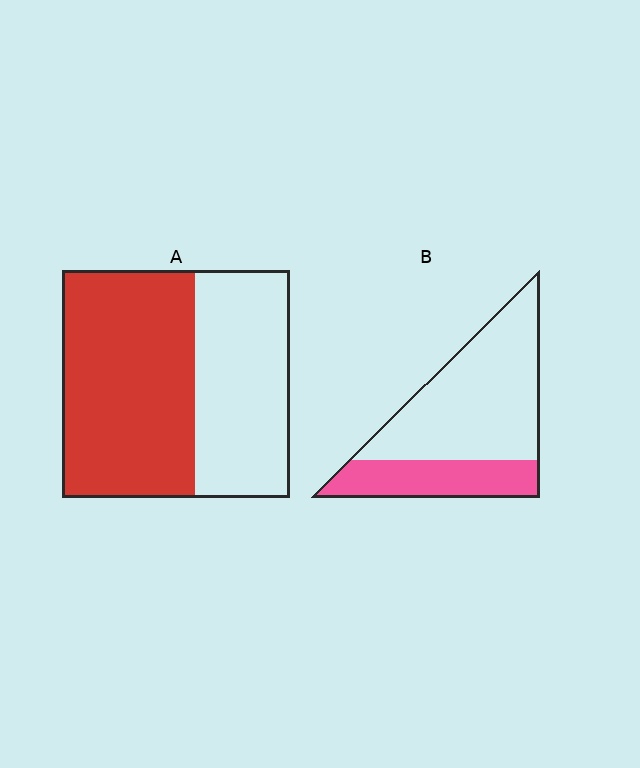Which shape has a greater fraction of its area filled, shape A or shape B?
Shape A.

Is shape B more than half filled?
No.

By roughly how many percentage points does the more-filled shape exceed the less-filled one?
By roughly 30 percentage points (A over B).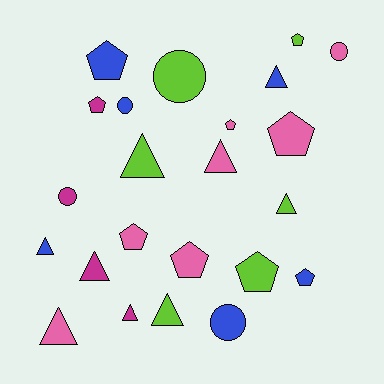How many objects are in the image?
There are 23 objects.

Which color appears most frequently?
Pink, with 7 objects.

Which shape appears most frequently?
Triangle, with 9 objects.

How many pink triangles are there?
There are 2 pink triangles.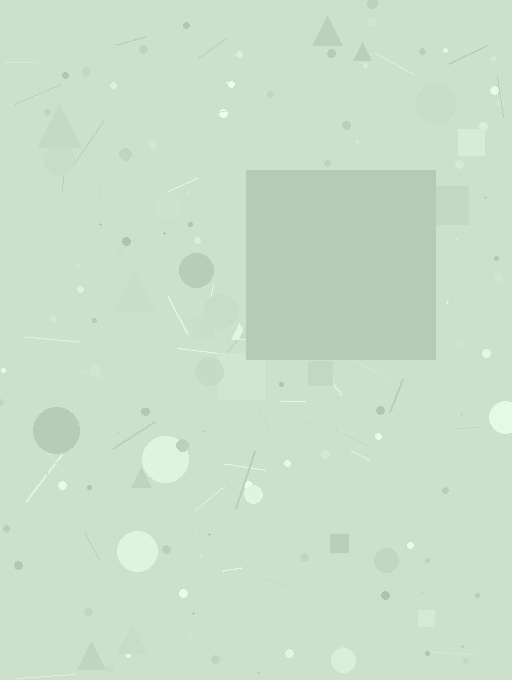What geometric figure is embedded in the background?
A square is embedded in the background.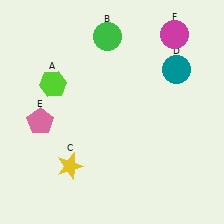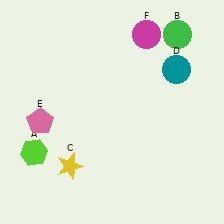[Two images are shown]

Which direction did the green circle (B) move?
The green circle (B) moved right.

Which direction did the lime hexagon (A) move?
The lime hexagon (A) moved down.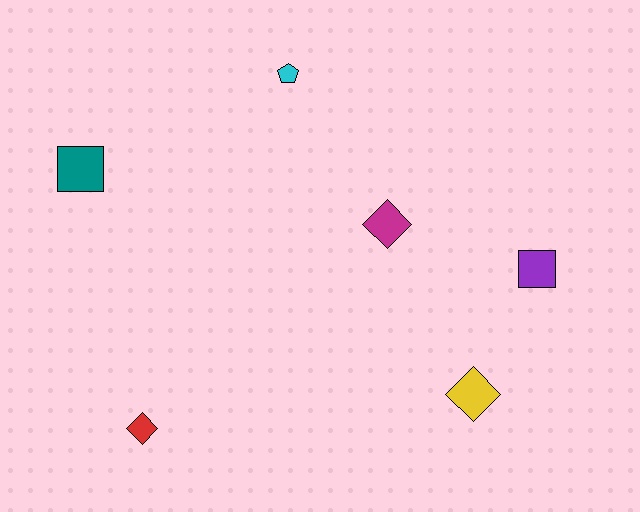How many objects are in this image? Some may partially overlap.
There are 6 objects.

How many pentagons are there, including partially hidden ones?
There is 1 pentagon.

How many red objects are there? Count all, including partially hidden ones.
There is 1 red object.